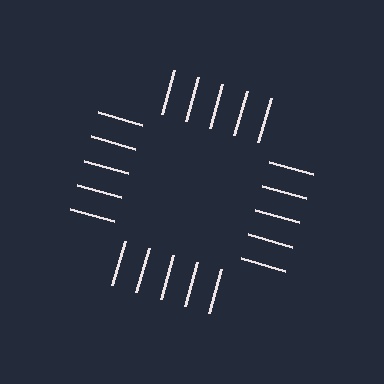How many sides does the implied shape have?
4 sides — the line-ends trace a square.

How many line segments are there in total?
20 — 5 along each of the 4 edges.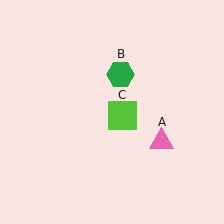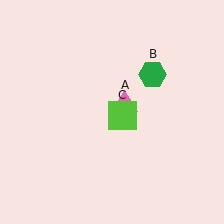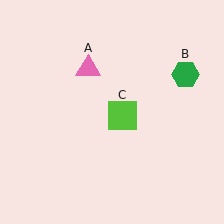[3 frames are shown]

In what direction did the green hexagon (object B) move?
The green hexagon (object B) moved right.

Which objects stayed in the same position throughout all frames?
Lime square (object C) remained stationary.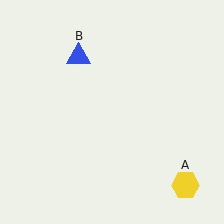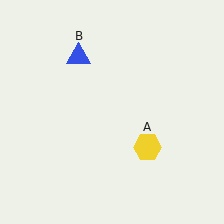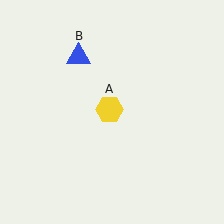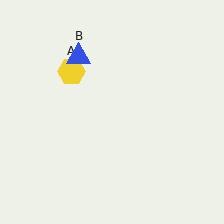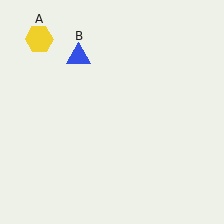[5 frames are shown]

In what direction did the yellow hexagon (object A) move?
The yellow hexagon (object A) moved up and to the left.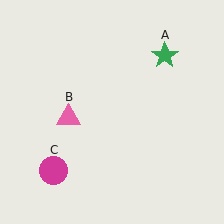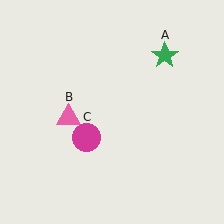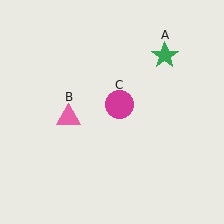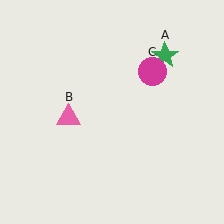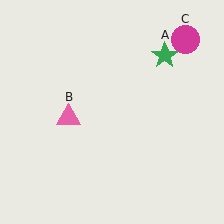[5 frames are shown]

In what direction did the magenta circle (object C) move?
The magenta circle (object C) moved up and to the right.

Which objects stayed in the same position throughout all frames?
Green star (object A) and pink triangle (object B) remained stationary.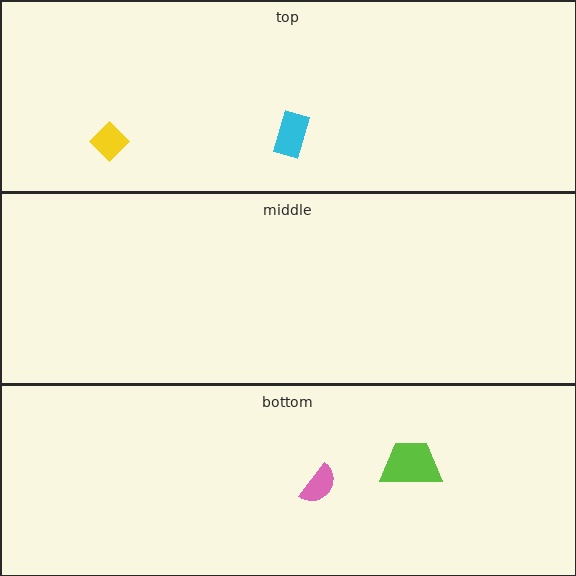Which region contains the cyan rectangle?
The top region.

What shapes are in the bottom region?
The lime trapezoid, the pink semicircle.